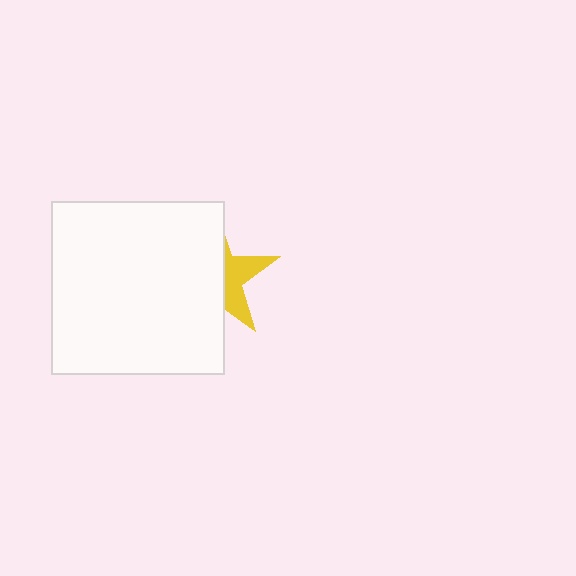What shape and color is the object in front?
The object in front is a white square.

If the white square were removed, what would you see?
You would see the complete yellow star.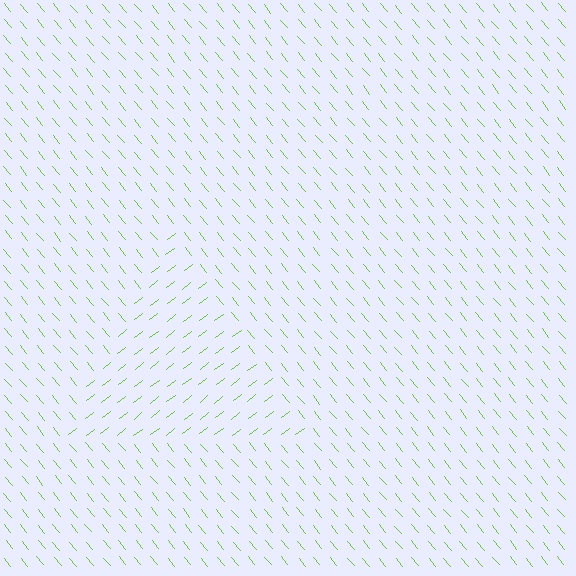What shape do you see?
I see a triangle.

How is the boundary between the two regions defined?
The boundary is defined purely by a change in line orientation (approximately 88 degrees difference). All lines are the same color and thickness.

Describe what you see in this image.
The image is filled with small lime line segments. A triangle region in the image has lines oriented differently from the surrounding lines, creating a visible texture boundary.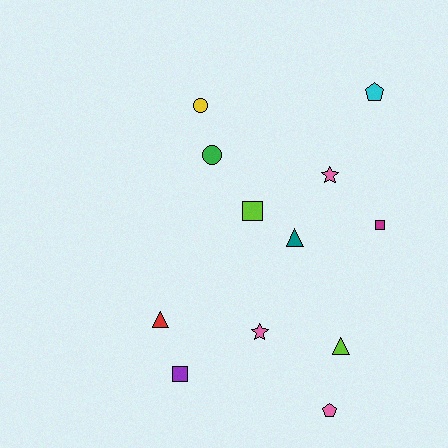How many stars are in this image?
There are 2 stars.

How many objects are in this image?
There are 12 objects.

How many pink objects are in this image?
There are 3 pink objects.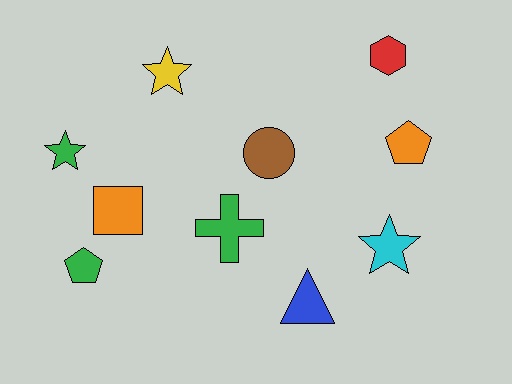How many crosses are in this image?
There is 1 cross.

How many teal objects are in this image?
There are no teal objects.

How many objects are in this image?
There are 10 objects.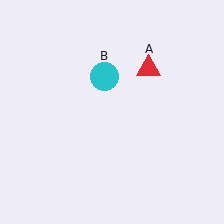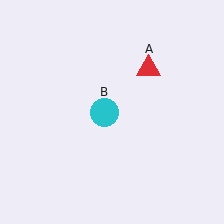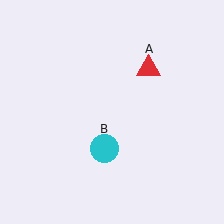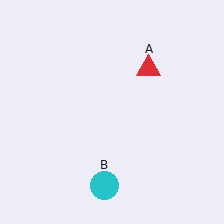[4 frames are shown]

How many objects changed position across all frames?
1 object changed position: cyan circle (object B).